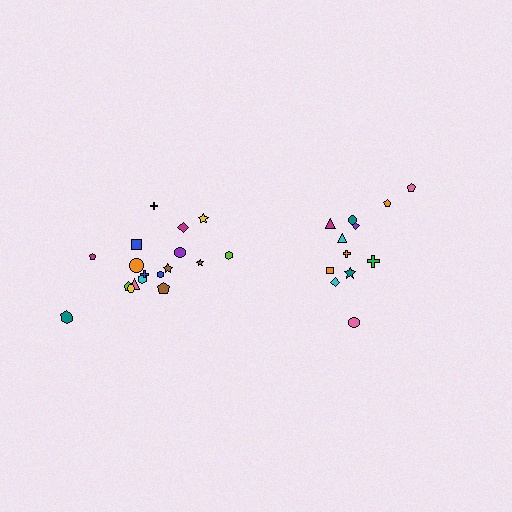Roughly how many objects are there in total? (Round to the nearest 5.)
Roughly 30 objects in total.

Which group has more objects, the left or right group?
The left group.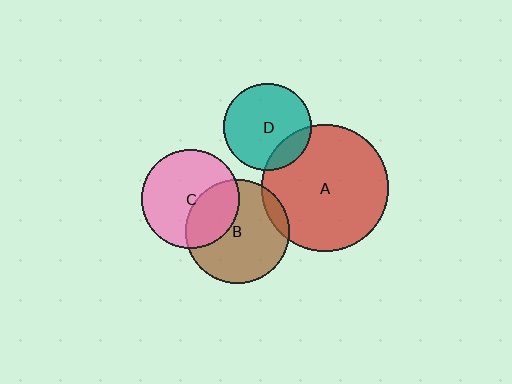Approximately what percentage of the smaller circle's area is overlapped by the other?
Approximately 10%.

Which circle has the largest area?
Circle A (red).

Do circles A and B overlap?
Yes.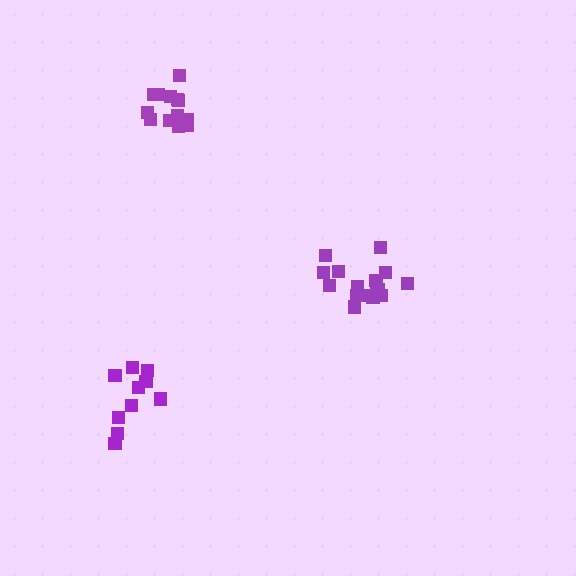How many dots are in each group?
Group 1: 10 dots, Group 2: 16 dots, Group 3: 13 dots (39 total).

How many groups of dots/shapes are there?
There are 3 groups.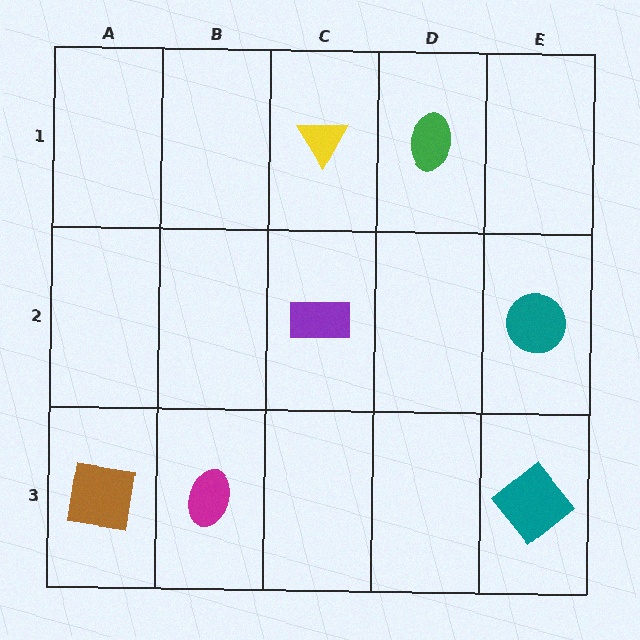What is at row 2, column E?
A teal circle.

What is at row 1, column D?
A green ellipse.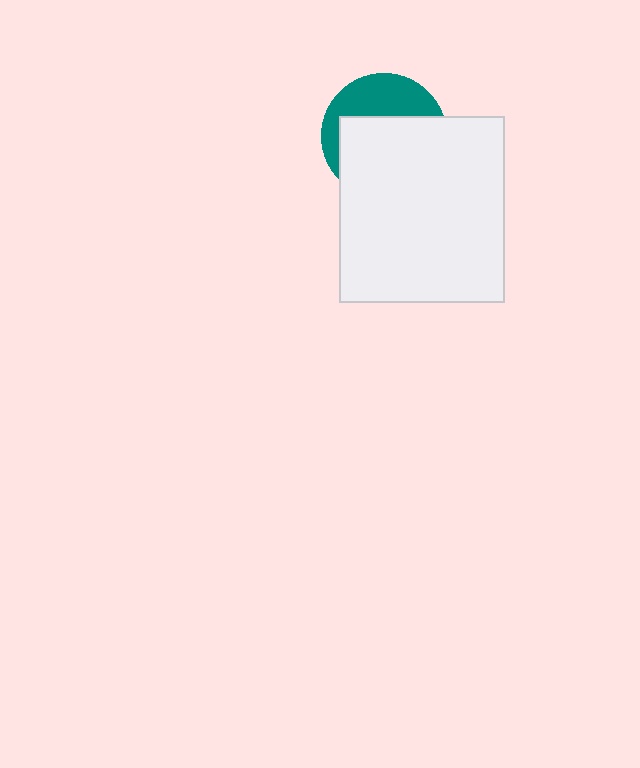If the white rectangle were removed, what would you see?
You would see the complete teal circle.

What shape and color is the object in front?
The object in front is a white rectangle.